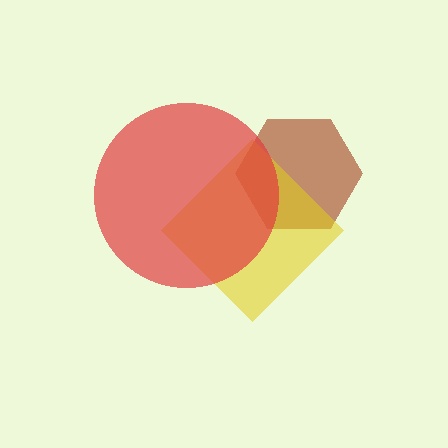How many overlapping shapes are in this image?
There are 3 overlapping shapes in the image.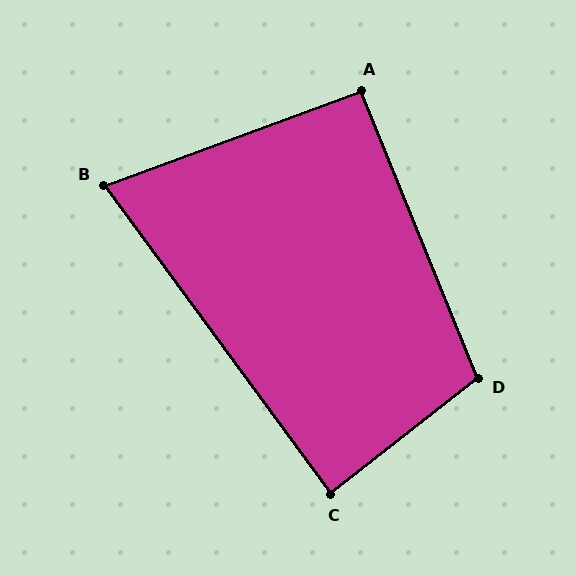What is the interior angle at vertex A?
Approximately 92 degrees (approximately right).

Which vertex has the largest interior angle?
D, at approximately 106 degrees.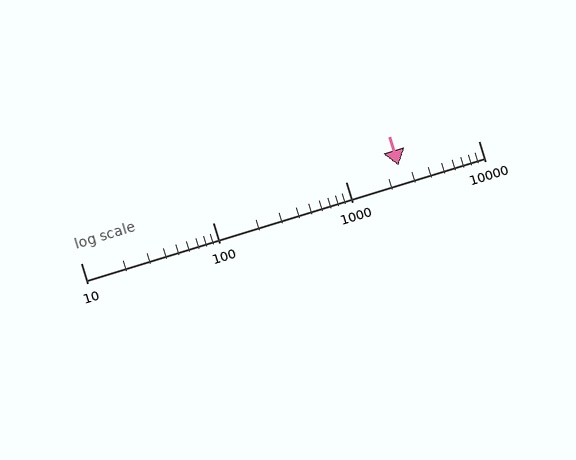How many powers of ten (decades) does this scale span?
The scale spans 3 decades, from 10 to 10000.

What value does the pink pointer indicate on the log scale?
The pointer indicates approximately 2500.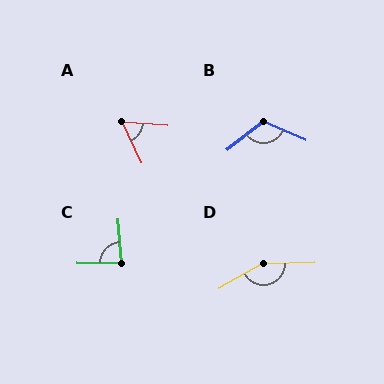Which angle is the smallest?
A, at approximately 61 degrees.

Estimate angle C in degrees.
Approximately 86 degrees.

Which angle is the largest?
D, at approximately 152 degrees.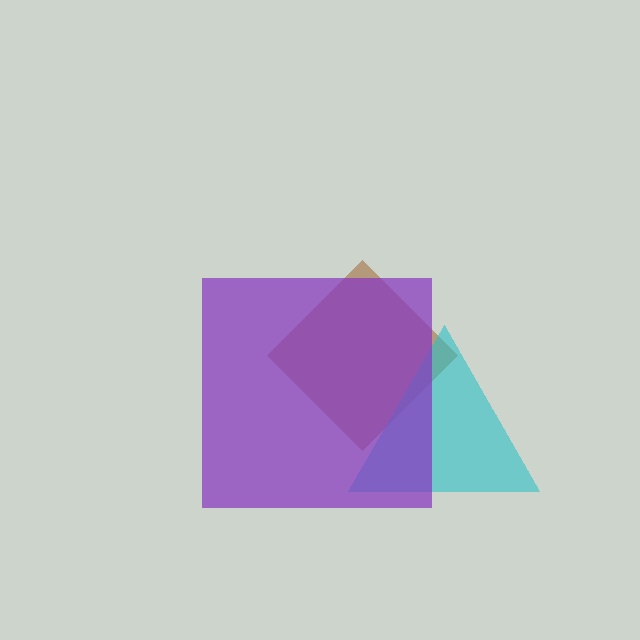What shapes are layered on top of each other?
The layered shapes are: a brown diamond, a cyan triangle, a purple square.